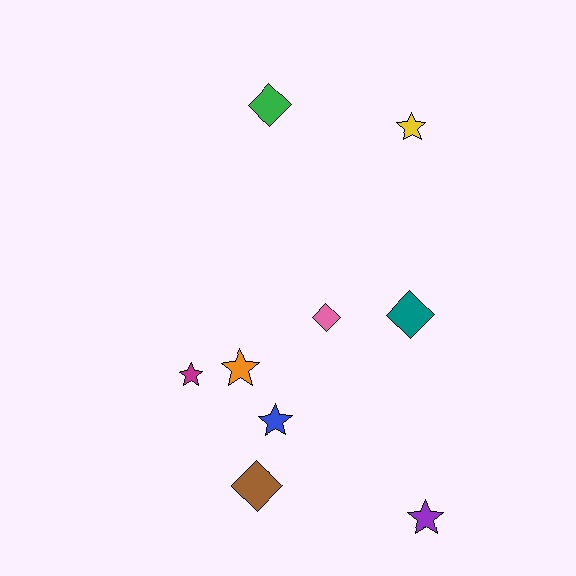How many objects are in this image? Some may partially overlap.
There are 9 objects.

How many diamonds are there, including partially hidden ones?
There are 4 diamonds.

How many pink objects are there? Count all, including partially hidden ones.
There is 1 pink object.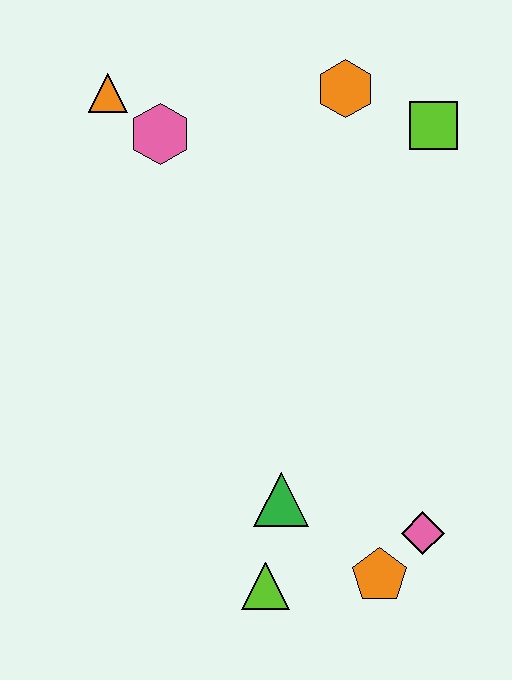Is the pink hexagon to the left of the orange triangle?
No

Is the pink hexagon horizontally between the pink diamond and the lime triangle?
No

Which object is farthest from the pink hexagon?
The orange pentagon is farthest from the pink hexagon.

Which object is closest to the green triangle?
The lime triangle is closest to the green triangle.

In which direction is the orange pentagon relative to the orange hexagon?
The orange pentagon is below the orange hexagon.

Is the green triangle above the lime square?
No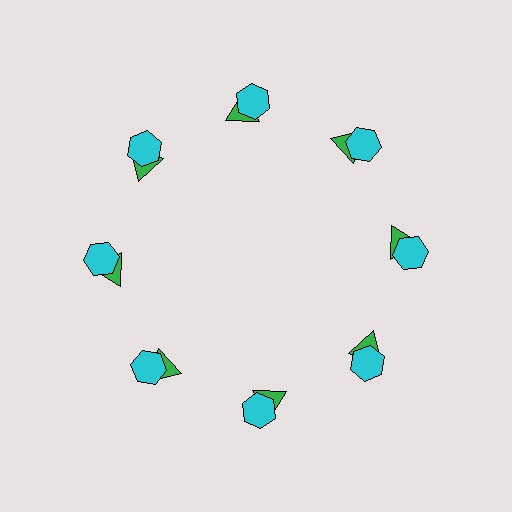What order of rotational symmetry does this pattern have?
This pattern has 8-fold rotational symmetry.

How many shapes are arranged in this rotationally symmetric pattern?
There are 16 shapes, arranged in 8 groups of 2.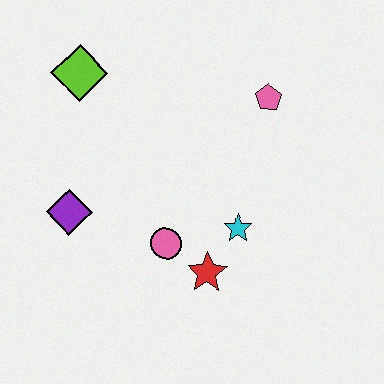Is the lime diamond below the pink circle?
No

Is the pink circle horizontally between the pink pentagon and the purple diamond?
Yes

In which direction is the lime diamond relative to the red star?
The lime diamond is above the red star.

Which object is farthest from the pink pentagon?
The purple diamond is farthest from the pink pentagon.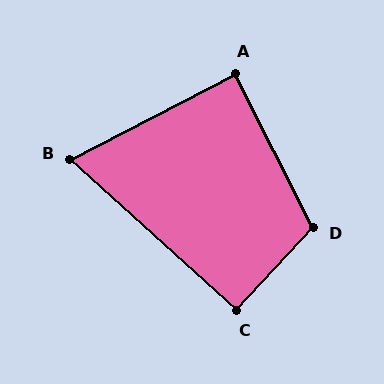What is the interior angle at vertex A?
Approximately 89 degrees (approximately right).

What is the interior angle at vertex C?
Approximately 91 degrees (approximately right).